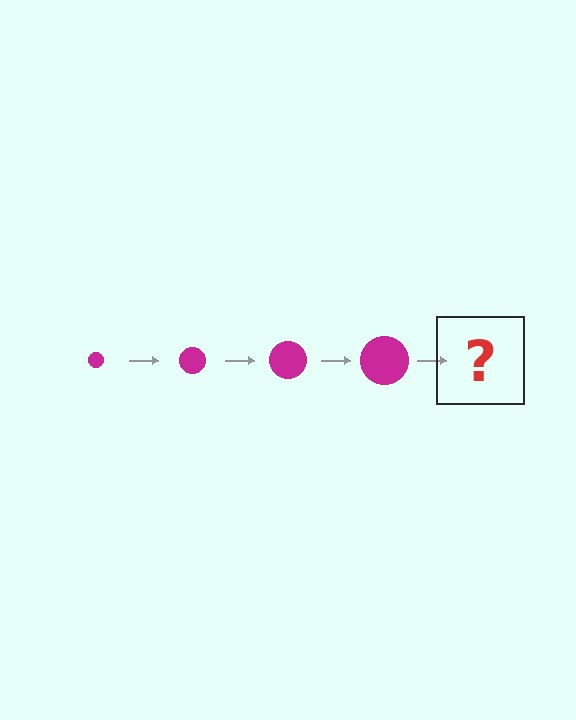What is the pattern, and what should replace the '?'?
The pattern is that the circle gets progressively larger each step. The '?' should be a magenta circle, larger than the previous one.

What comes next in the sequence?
The next element should be a magenta circle, larger than the previous one.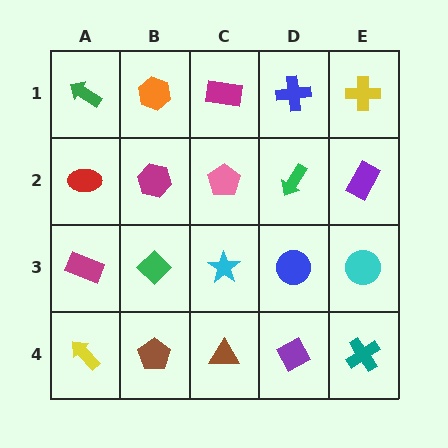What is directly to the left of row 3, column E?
A blue circle.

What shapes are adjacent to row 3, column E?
A purple rectangle (row 2, column E), a teal cross (row 4, column E), a blue circle (row 3, column D).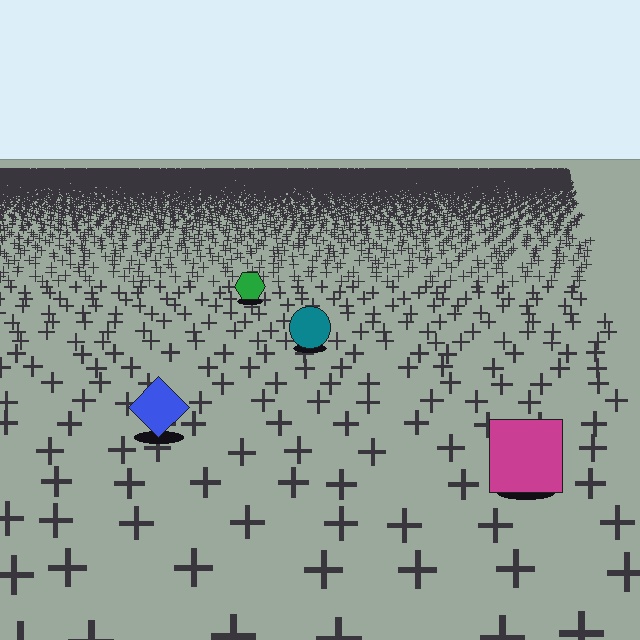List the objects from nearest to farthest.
From nearest to farthest: the magenta square, the blue diamond, the teal circle, the green hexagon.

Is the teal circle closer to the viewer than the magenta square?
No. The magenta square is closer — you can tell from the texture gradient: the ground texture is coarser near it.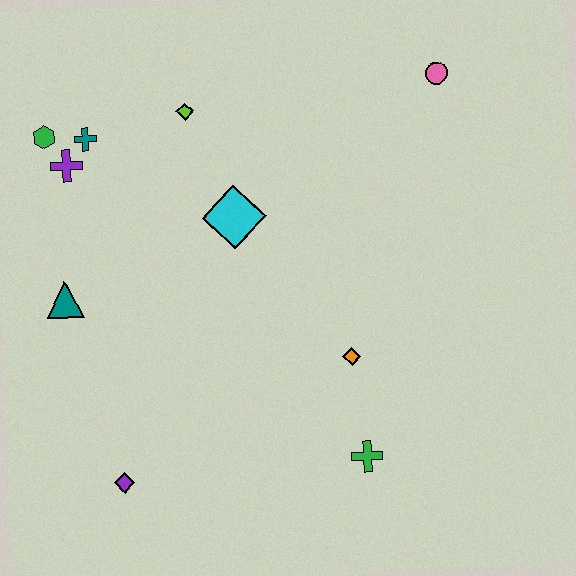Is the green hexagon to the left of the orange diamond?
Yes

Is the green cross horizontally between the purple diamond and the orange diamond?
No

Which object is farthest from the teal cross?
The green cross is farthest from the teal cross.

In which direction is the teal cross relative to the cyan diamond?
The teal cross is to the left of the cyan diamond.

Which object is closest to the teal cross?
The purple cross is closest to the teal cross.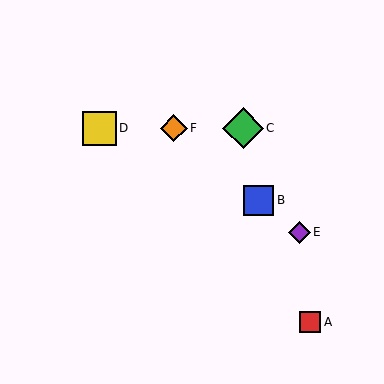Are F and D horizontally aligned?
Yes, both are at y≈128.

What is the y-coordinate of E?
Object E is at y≈232.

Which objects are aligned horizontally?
Objects C, D, F are aligned horizontally.